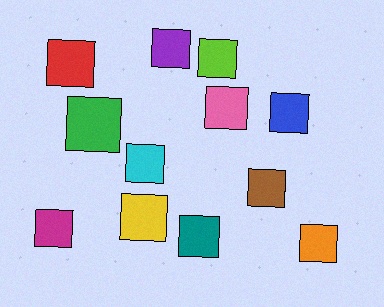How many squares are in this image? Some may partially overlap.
There are 12 squares.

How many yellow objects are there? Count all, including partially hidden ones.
There is 1 yellow object.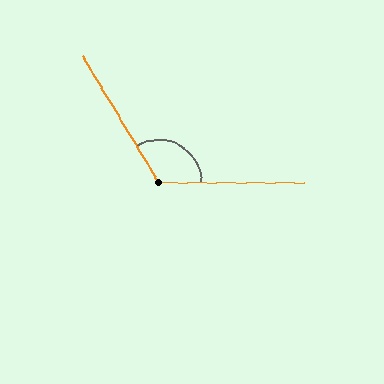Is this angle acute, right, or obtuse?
It is obtuse.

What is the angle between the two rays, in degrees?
Approximately 121 degrees.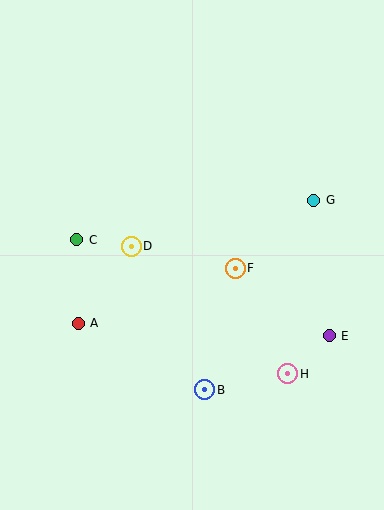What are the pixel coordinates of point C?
Point C is at (77, 240).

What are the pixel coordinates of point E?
Point E is at (329, 336).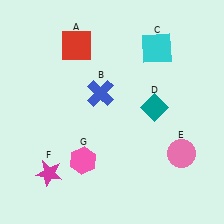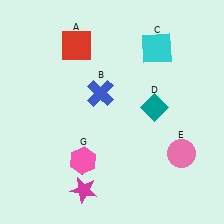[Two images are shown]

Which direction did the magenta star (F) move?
The magenta star (F) moved right.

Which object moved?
The magenta star (F) moved right.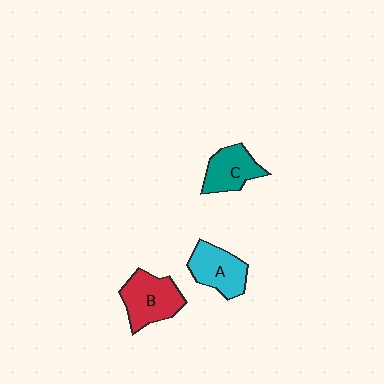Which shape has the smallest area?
Shape C (teal).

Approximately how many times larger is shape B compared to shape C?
Approximately 1.3 times.